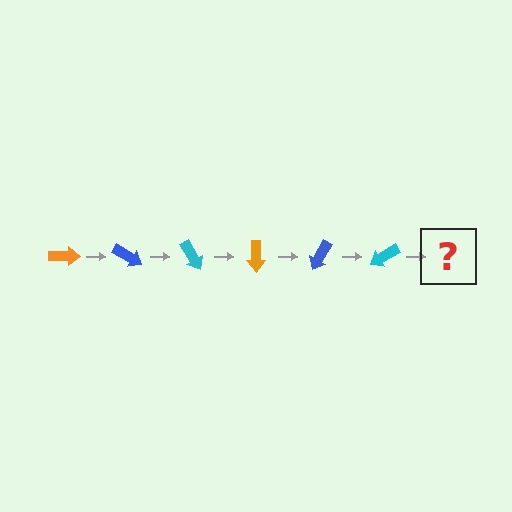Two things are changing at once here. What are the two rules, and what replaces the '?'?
The two rules are that it rotates 30 degrees each step and the color cycles through orange, blue, and cyan. The '?' should be an orange arrow, rotated 180 degrees from the start.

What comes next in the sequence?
The next element should be an orange arrow, rotated 180 degrees from the start.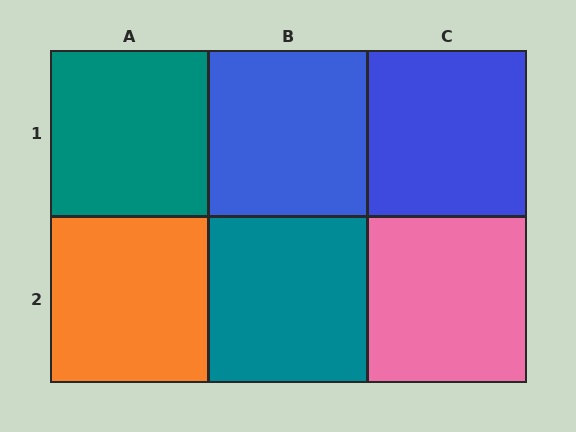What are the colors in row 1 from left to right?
Teal, blue, blue.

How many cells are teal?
2 cells are teal.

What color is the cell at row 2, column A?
Orange.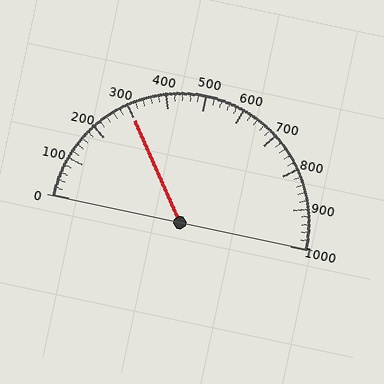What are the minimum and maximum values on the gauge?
The gauge ranges from 0 to 1000.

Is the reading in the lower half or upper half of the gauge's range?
The reading is in the lower half of the range (0 to 1000).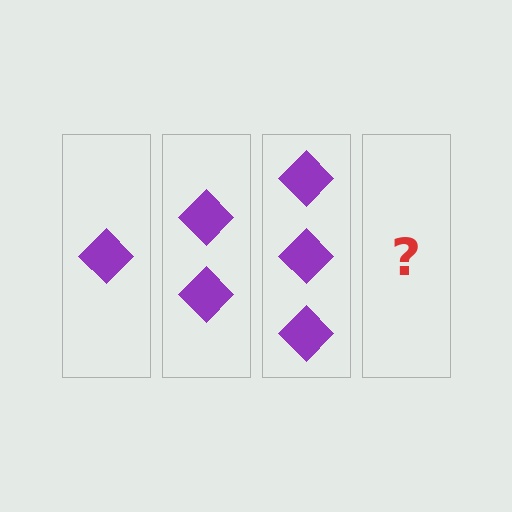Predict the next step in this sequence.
The next step is 4 diamonds.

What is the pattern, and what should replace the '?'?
The pattern is that each step adds one more diamond. The '?' should be 4 diamonds.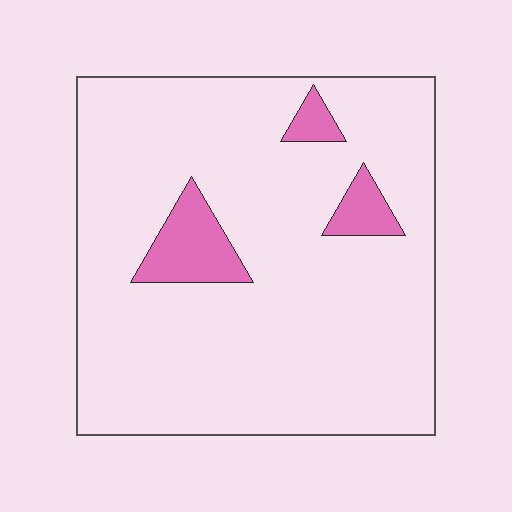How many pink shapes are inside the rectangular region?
3.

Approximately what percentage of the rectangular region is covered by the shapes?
Approximately 10%.